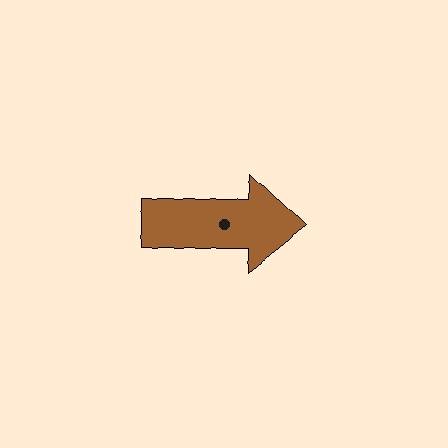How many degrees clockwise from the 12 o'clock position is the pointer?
Approximately 93 degrees.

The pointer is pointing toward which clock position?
Roughly 3 o'clock.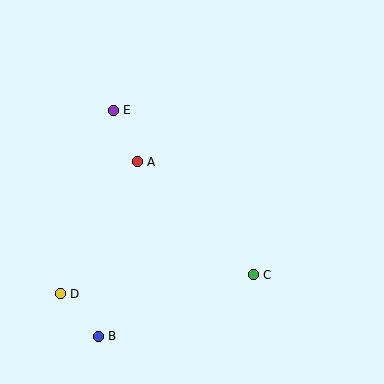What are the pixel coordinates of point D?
Point D is at (60, 294).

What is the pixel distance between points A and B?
The distance between A and B is 178 pixels.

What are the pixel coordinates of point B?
Point B is at (98, 336).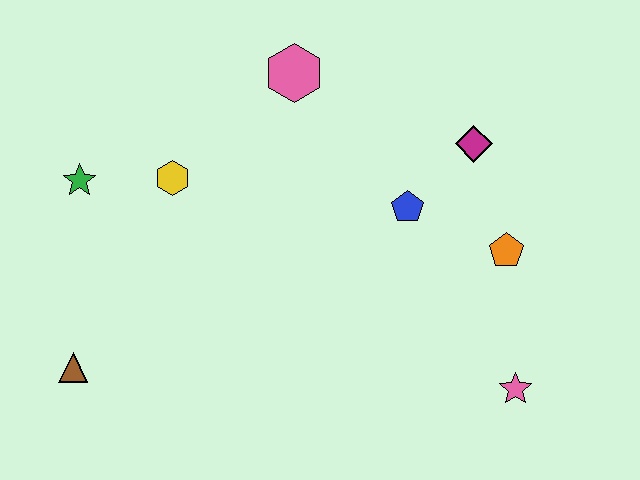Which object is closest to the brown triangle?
The green star is closest to the brown triangle.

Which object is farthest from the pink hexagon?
The pink star is farthest from the pink hexagon.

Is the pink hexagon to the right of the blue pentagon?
No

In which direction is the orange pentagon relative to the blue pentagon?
The orange pentagon is to the right of the blue pentagon.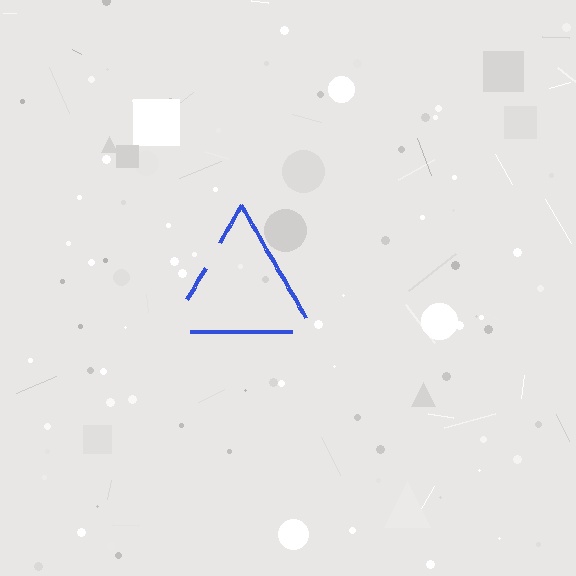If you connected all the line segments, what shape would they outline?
They would outline a triangle.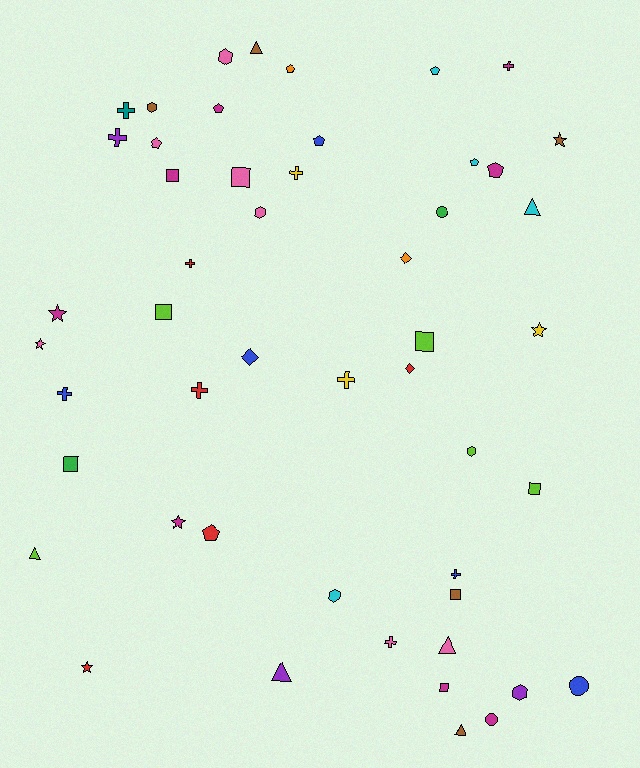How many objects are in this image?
There are 50 objects.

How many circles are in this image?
There are 3 circles.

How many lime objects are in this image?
There are 5 lime objects.